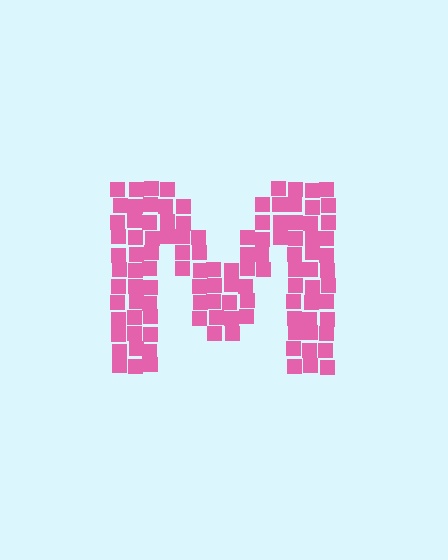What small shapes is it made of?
It is made of small squares.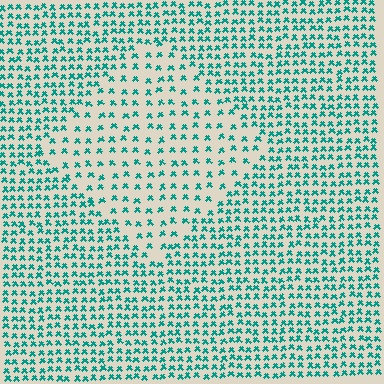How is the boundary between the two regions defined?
The boundary is defined by a change in element density (approximately 1.9x ratio). All elements are the same color, size, and shape.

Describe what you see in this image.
The image contains small teal elements arranged at two different densities. A diamond-shaped region is visible where the elements are less densely packed than the surrounding area.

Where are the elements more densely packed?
The elements are more densely packed outside the diamond boundary.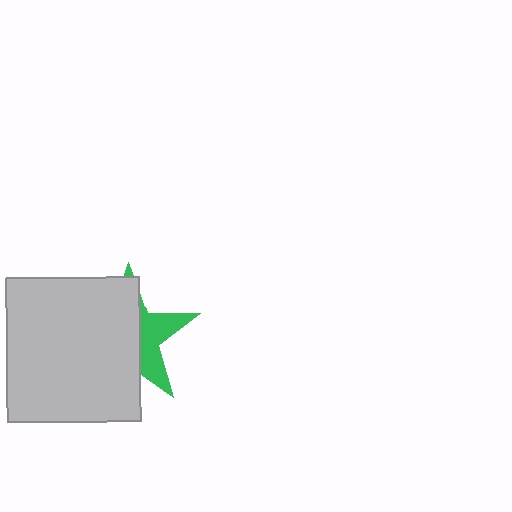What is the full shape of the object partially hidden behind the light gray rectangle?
The partially hidden object is a green star.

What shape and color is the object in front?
The object in front is a light gray rectangle.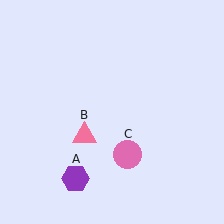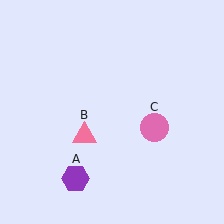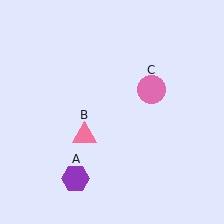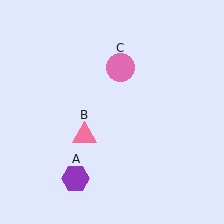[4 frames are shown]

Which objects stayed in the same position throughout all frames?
Purple hexagon (object A) and pink triangle (object B) remained stationary.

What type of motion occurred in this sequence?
The pink circle (object C) rotated counterclockwise around the center of the scene.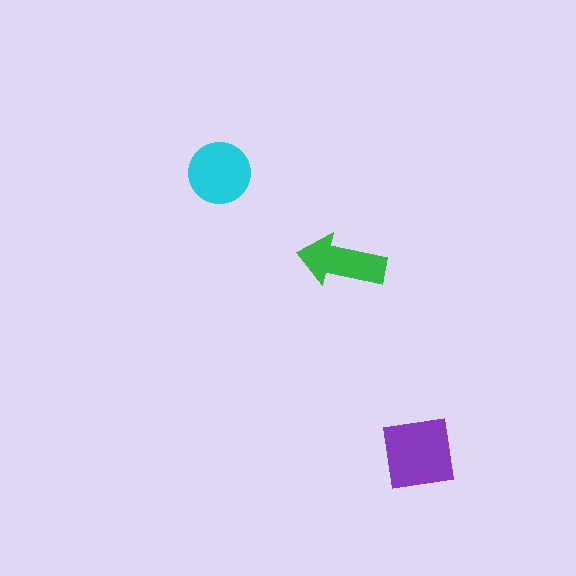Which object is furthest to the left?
The cyan circle is leftmost.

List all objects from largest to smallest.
The purple square, the cyan circle, the green arrow.